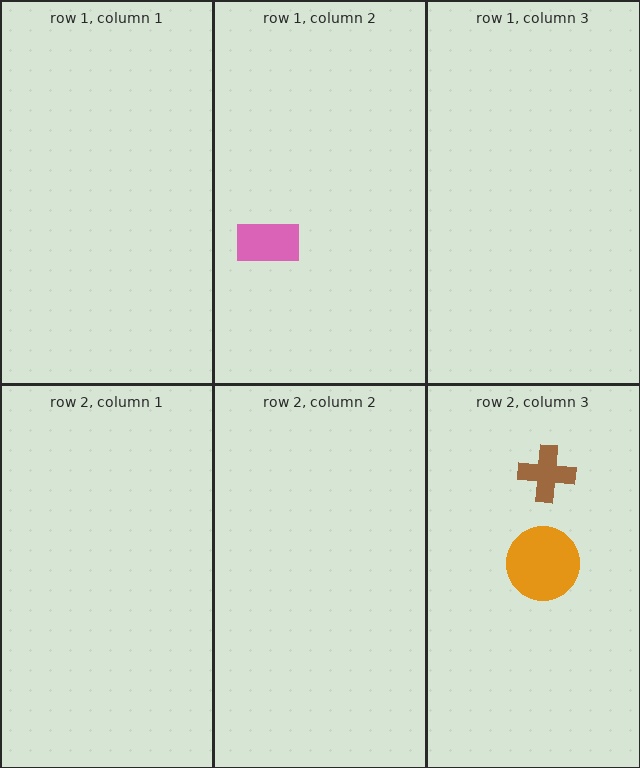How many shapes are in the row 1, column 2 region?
1.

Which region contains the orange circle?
The row 2, column 3 region.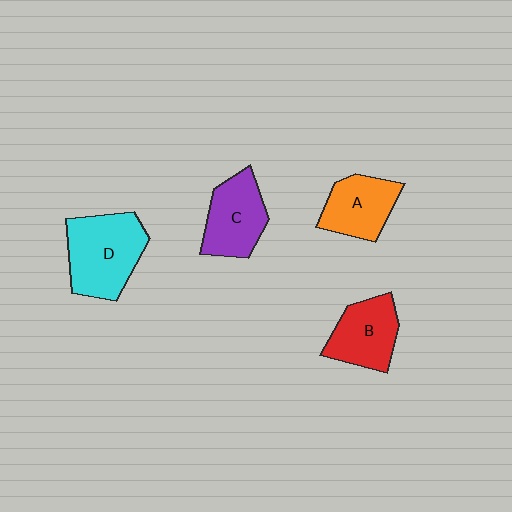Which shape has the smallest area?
Shape A (orange).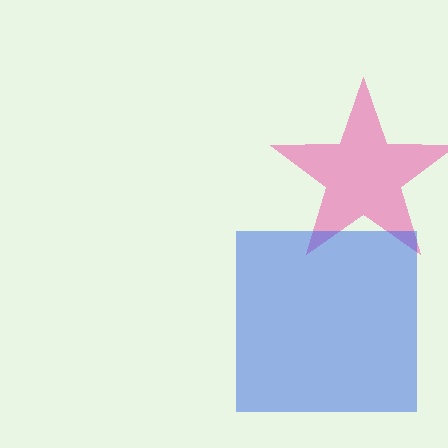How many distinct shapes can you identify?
There are 2 distinct shapes: a pink star, a blue square.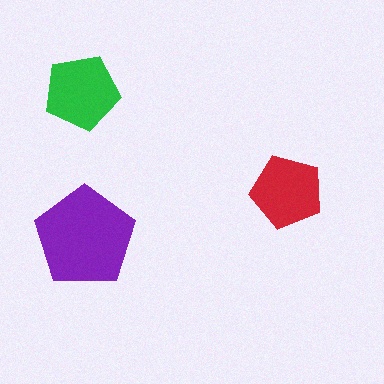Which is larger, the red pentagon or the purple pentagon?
The purple one.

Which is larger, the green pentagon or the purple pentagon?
The purple one.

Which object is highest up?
The green pentagon is topmost.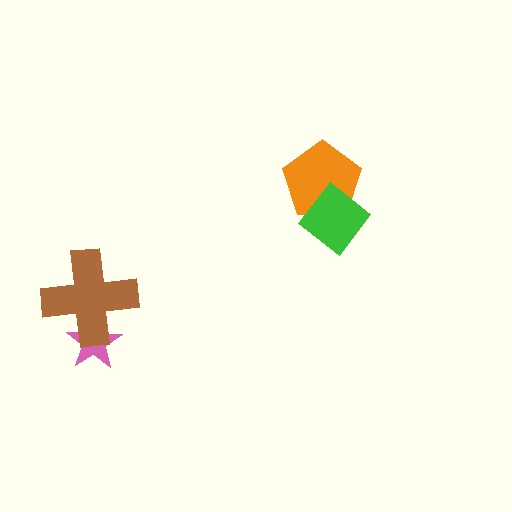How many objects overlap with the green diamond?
1 object overlaps with the green diamond.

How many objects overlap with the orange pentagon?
1 object overlaps with the orange pentagon.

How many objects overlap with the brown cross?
1 object overlaps with the brown cross.